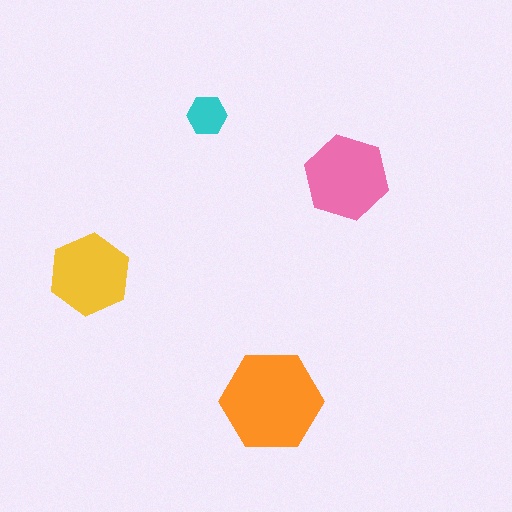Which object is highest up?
The cyan hexagon is topmost.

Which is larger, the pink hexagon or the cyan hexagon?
The pink one.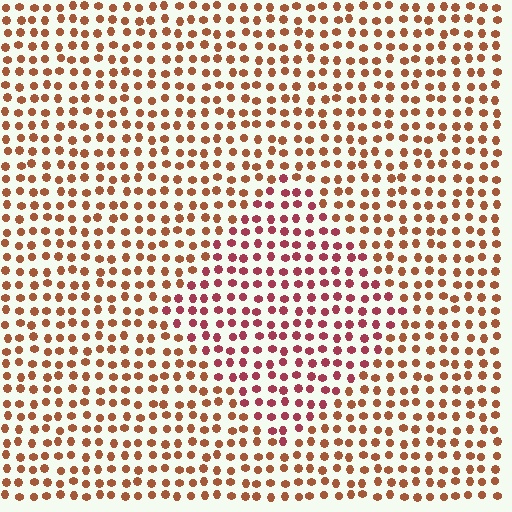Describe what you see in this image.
The image is filled with small brown elements in a uniform arrangement. A diamond-shaped region is visible where the elements are tinted to a slightly different hue, forming a subtle color boundary.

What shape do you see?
I see a diamond.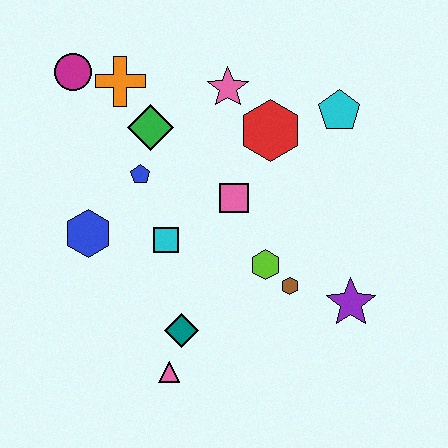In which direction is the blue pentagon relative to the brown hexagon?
The blue pentagon is to the left of the brown hexagon.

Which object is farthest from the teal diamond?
The magenta circle is farthest from the teal diamond.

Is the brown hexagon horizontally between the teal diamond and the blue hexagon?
No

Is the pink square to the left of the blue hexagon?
No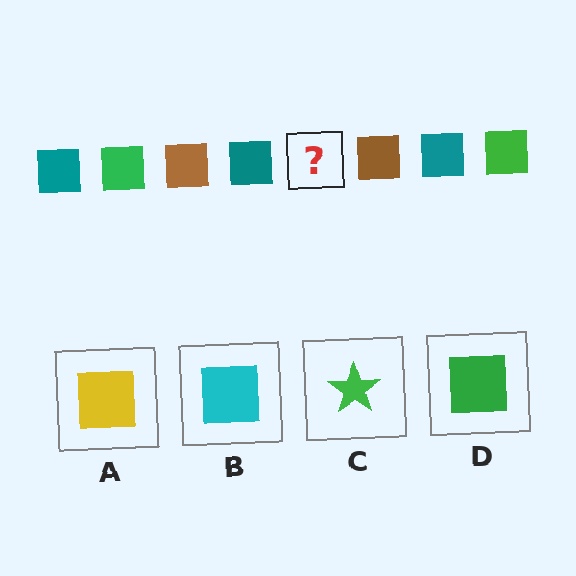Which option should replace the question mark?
Option D.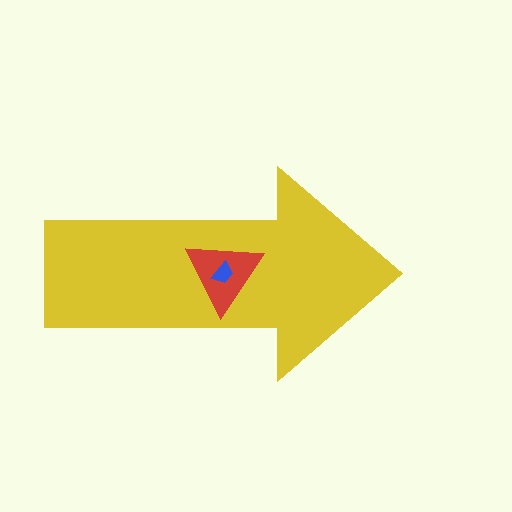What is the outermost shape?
The yellow arrow.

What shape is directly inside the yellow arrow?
The red triangle.